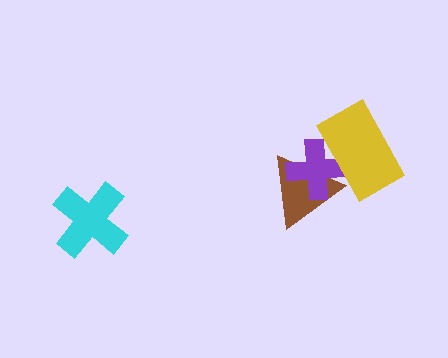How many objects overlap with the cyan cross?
0 objects overlap with the cyan cross.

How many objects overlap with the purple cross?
2 objects overlap with the purple cross.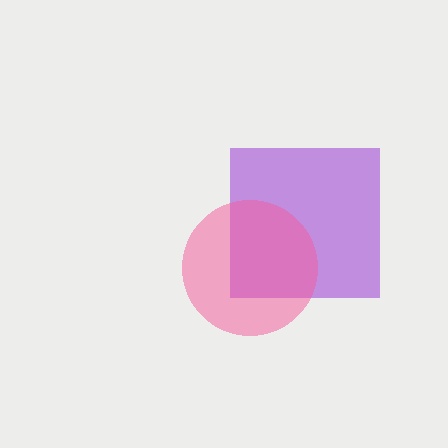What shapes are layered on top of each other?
The layered shapes are: a purple square, a pink circle.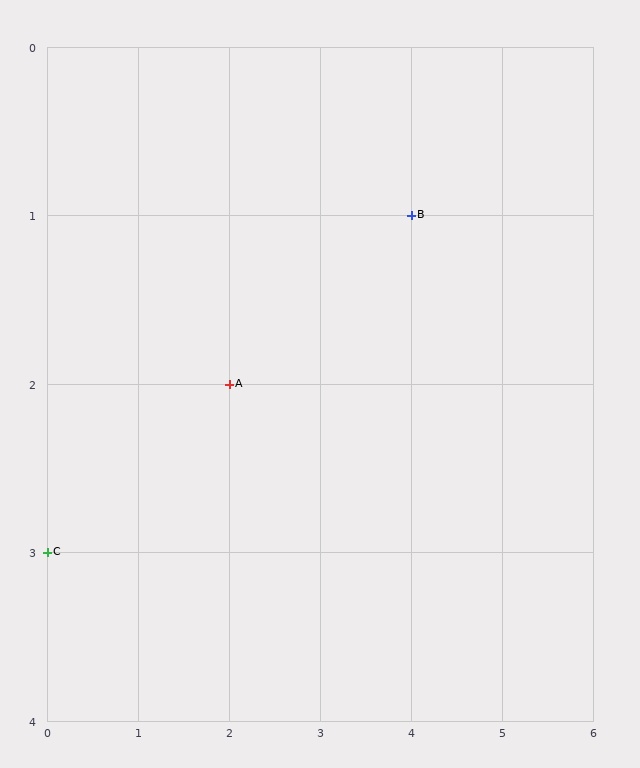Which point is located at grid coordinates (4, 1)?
Point B is at (4, 1).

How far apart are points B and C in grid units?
Points B and C are 4 columns and 2 rows apart (about 4.5 grid units diagonally).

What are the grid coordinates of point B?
Point B is at grid coordinates (4, 1).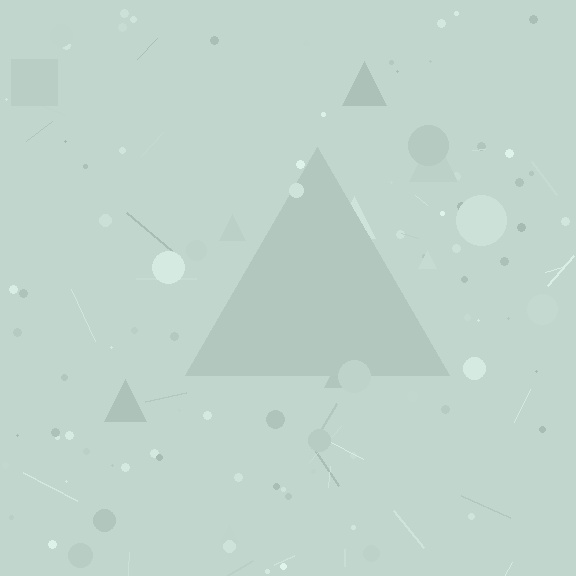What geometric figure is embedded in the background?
A triangle is embedded in the background.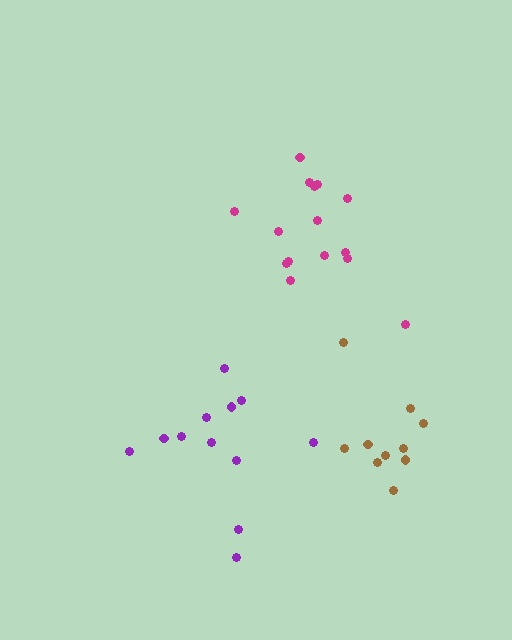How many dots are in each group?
Group 1: 15 dots, Group 2: 12 dots, Group 3: 10 dots (37 total).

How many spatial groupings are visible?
There are 3 spatial groupings.